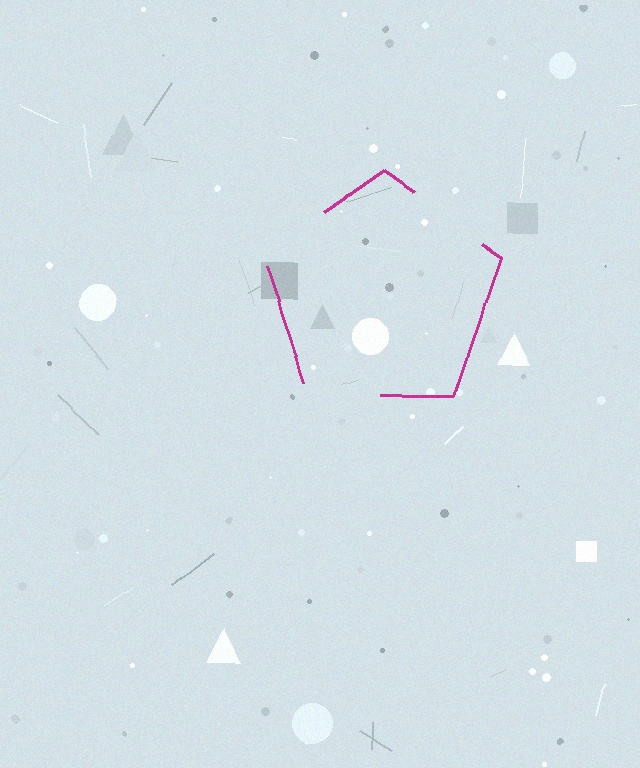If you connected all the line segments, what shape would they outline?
They would outline a pentagon.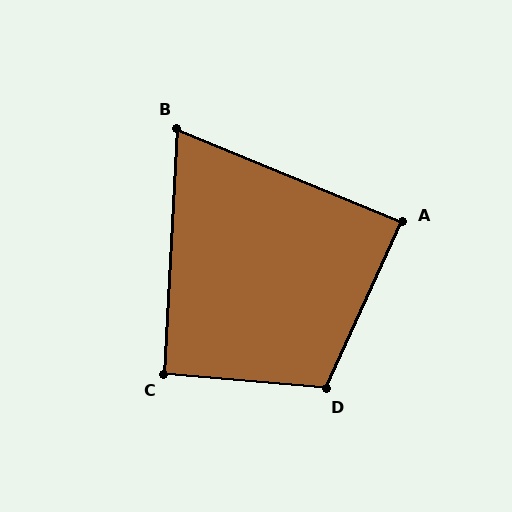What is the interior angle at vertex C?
Approximately 92 degrees (approximately right).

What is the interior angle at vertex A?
Approximately 88 degrees (approximately right).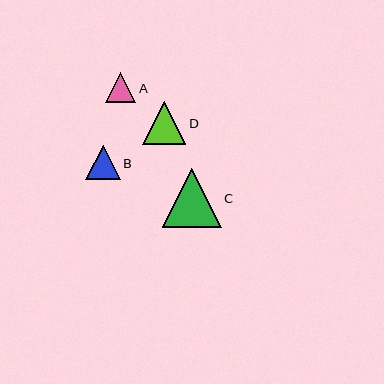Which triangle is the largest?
Triangle C is the largest with a size of approximately 59 pixels.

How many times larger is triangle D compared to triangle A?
Triangle D is approximately 1.4 times the size of triangle A.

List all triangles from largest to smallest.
From largest to smallest: C, D, B, A.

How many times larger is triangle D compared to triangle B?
Triangle D is approximately 1.2 times the size of triangle B.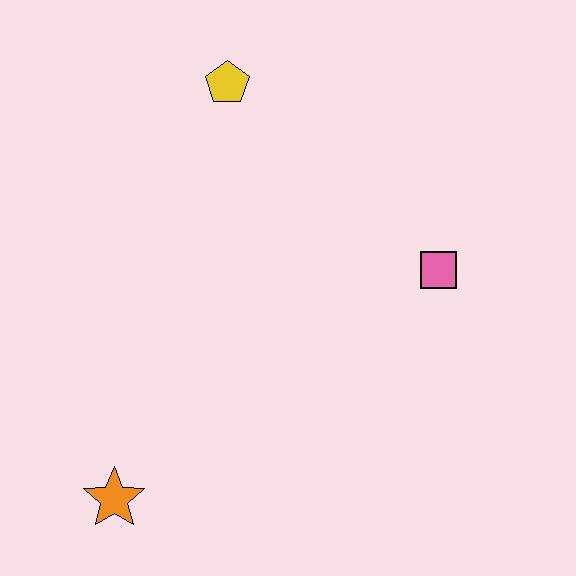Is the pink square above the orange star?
Yes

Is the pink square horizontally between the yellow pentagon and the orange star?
No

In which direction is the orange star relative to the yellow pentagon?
The orange star is below the yellow pentagon.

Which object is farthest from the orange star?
The yellow pentagon is farthest from the orange star.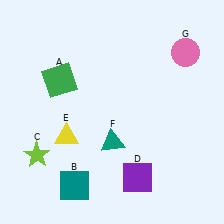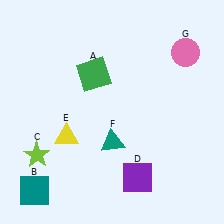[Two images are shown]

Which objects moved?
The objects that moved are: the green square (A), the teal square (B).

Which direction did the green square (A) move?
The green square (A) moved right.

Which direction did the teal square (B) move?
The teal square (B) moved left.